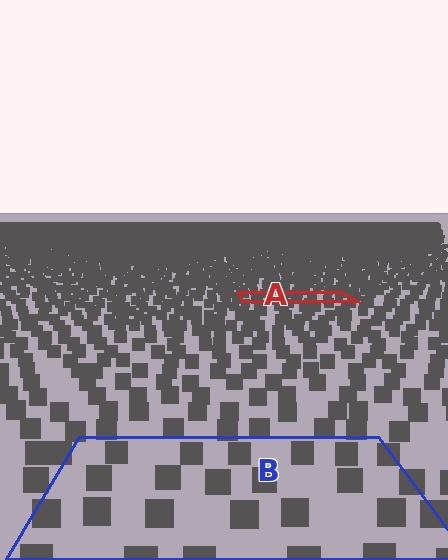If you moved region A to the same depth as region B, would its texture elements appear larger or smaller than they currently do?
They would appear larger. At a closer depth, the same texture elements are projected at a bigger on-screen size.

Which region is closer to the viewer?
Region B is closer. The texture elements there are larger and more spread out.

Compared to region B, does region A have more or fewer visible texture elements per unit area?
Region A has more texture elements per unit area — they are packed more densely because it is farther away.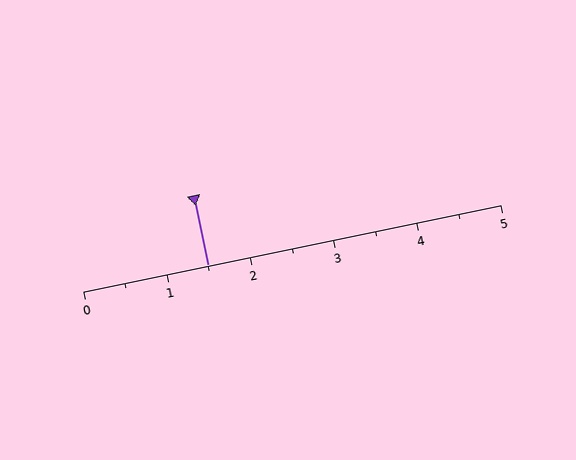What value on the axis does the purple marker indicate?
The marker indicates approximately 1.5.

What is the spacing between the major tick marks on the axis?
The major ticks are spaced 1 apart.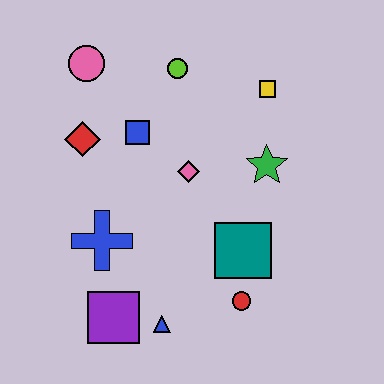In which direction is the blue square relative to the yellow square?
The blue square is to the left of the yellow square.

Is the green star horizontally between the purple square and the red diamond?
No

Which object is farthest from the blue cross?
The yellow square is farthest from the blue cross.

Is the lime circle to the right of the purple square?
Yes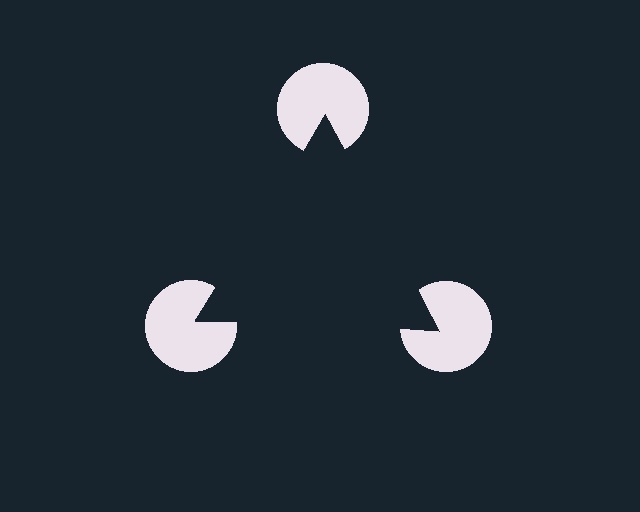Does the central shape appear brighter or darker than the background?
It typically appears slightly darker than the background, even though no actual brightness change is drawn.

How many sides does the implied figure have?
3 sides.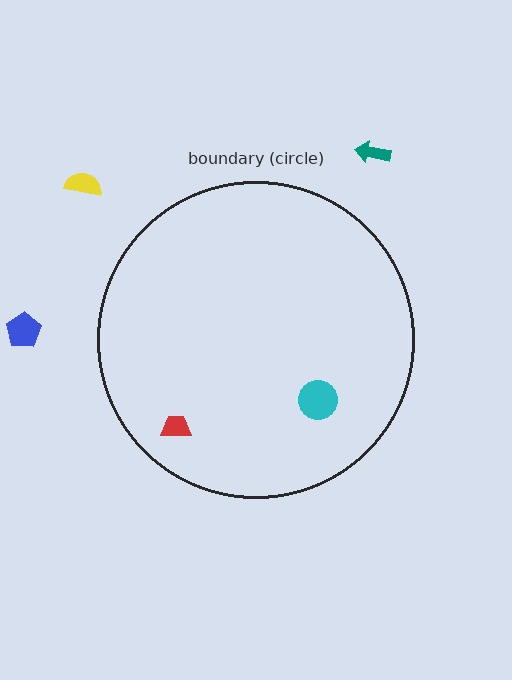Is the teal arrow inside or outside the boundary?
Outside.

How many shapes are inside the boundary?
2 inside, 3 outside.